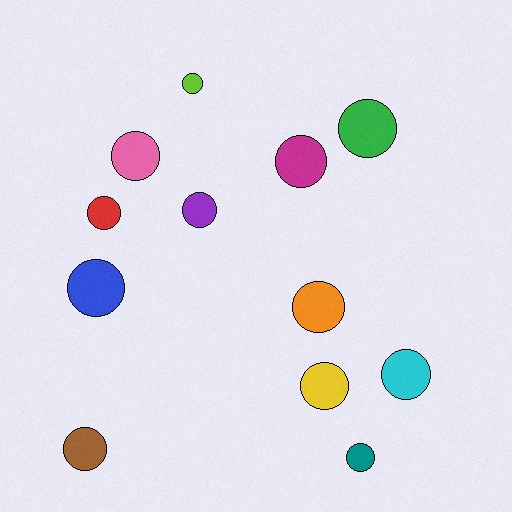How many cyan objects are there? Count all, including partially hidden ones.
There is 1 cyan object.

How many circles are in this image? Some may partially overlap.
There are 12 circles.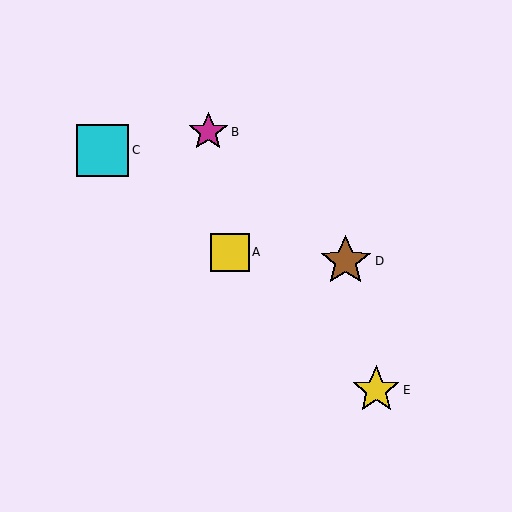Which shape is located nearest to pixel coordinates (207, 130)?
The magenta star (labeled B) at (208, 132) is nearest to that location.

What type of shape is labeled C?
Shape C is a cyan square.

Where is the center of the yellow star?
The center of the yellow star is at (376, 390).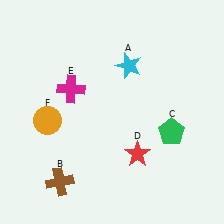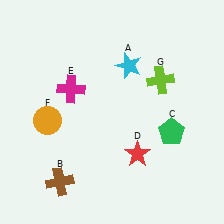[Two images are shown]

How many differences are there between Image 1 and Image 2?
There is 1 difference between the two images.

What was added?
A lime cross (G) was added in Image 2.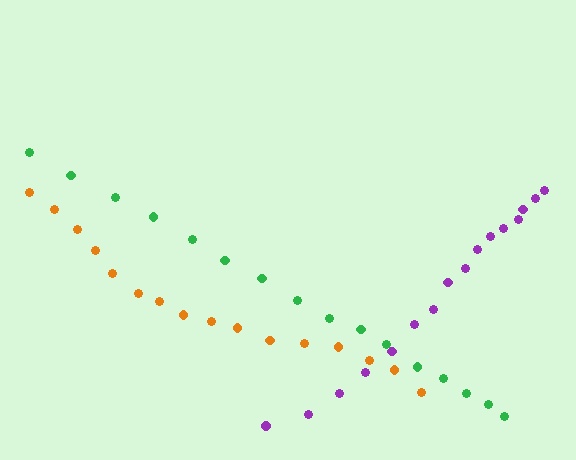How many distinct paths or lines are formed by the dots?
There are 3 distinct paths.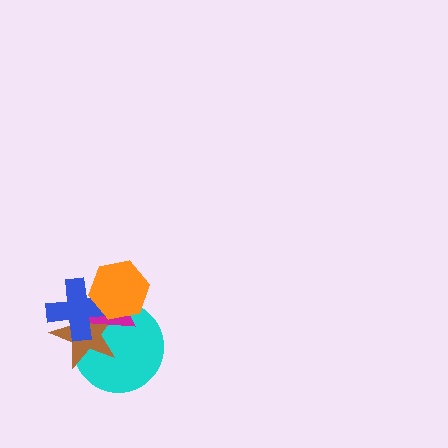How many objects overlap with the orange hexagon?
4 objects overlap with the orange hexagon.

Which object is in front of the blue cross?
The orange hexagon is in front of the blue cross.